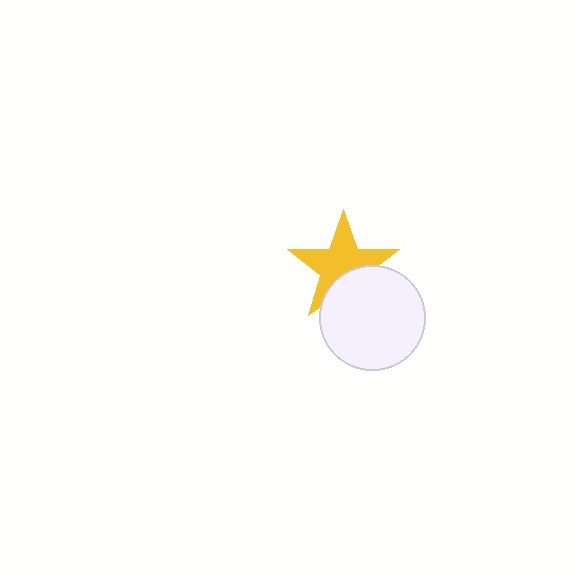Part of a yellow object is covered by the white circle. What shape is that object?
It is a star.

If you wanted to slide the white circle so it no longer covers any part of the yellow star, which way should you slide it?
Slide it down — that is the most direct way to separate the two shapes.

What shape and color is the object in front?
The object in front is a white circle.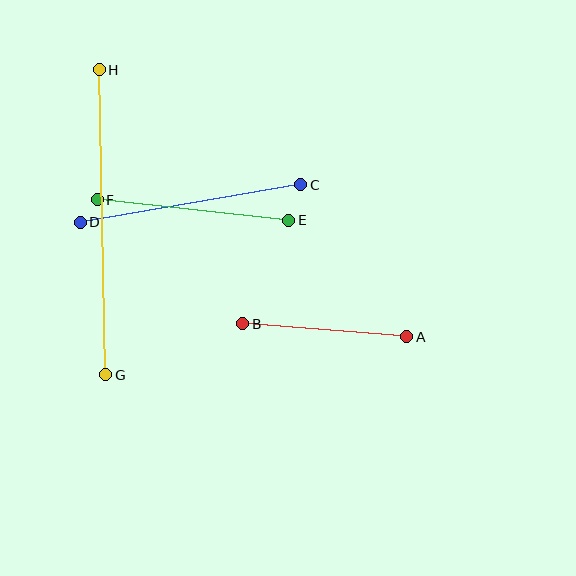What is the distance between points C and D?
The distance is approximately 224 pixels.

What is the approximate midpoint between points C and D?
The midpoint is at approximately (190, 203) pixels.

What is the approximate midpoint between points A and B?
The midpoint is at approximately (325, 330) pixels.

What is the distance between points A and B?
The distance is approximately 164 pixels.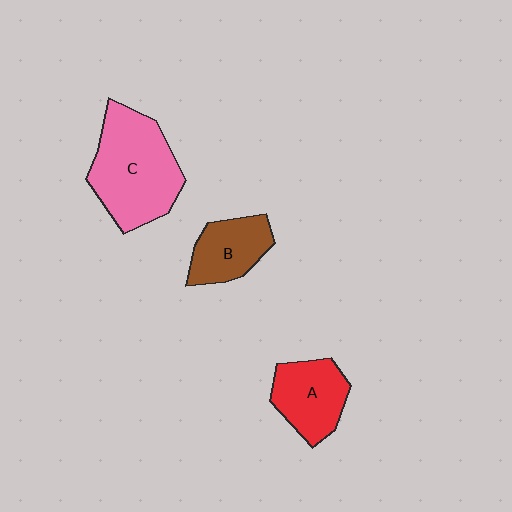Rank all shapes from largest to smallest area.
From largest to smallest: C (pink), A (red), B (brown).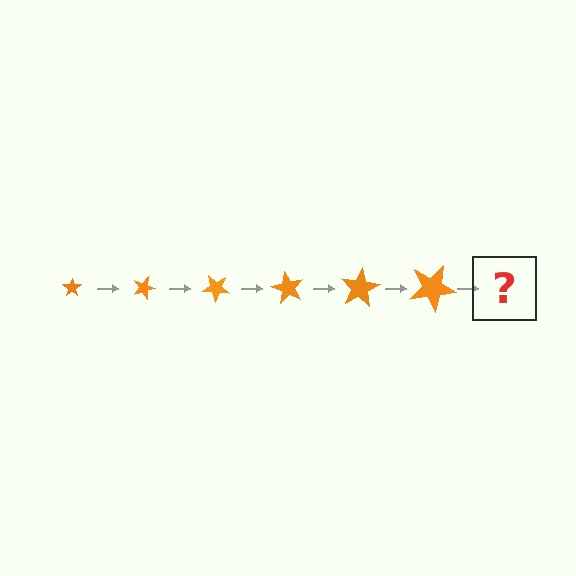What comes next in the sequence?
The next element should be a star, larger than the previous one and rotated 120 degrees from the start.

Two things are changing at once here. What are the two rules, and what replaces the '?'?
The two rules are that the star grows larger each step and it rotates 20 degrees each step. The '?' should be a star, larger than the previous one and rotated 120 degrees from the start.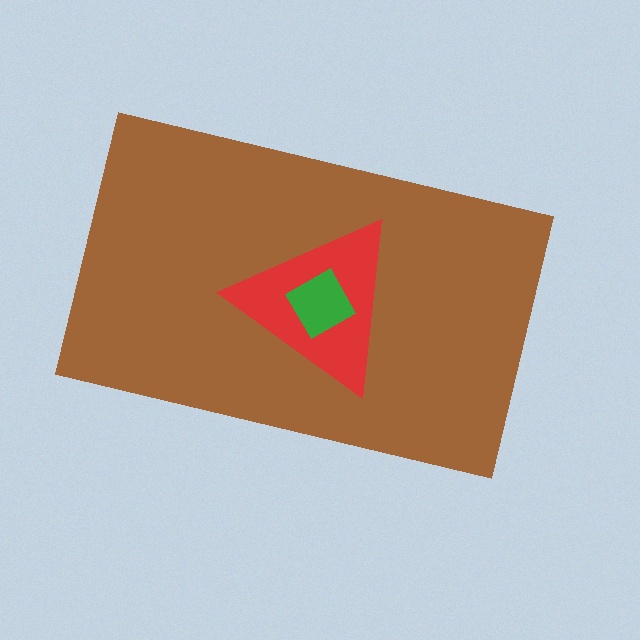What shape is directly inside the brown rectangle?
The red triangle.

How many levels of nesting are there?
3.